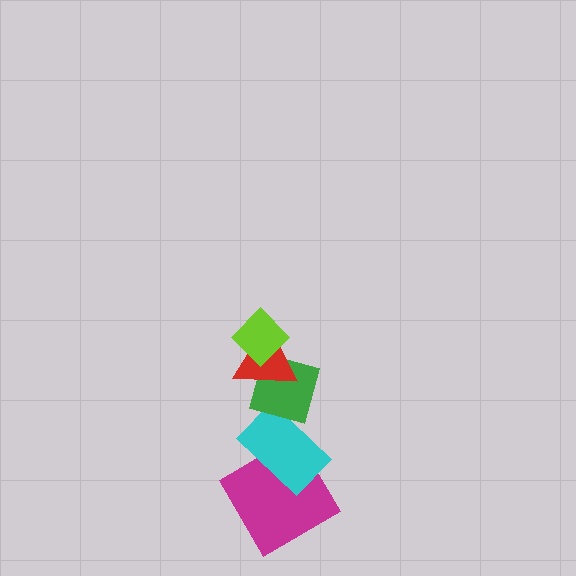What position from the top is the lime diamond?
The lime diamond is 1st from the top.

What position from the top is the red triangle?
The red triangle is 2nd from the top.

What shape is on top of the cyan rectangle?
The green diamond is on top of the cyan rectangle.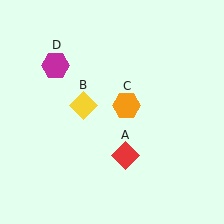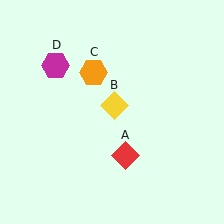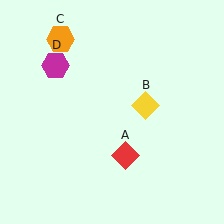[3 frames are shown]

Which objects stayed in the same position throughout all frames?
Red diamond (object A) and magenta hexagon (object D) remained stationary.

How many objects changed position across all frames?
2 objects changed position: yellow diamond (object B), orange hexagon (object C).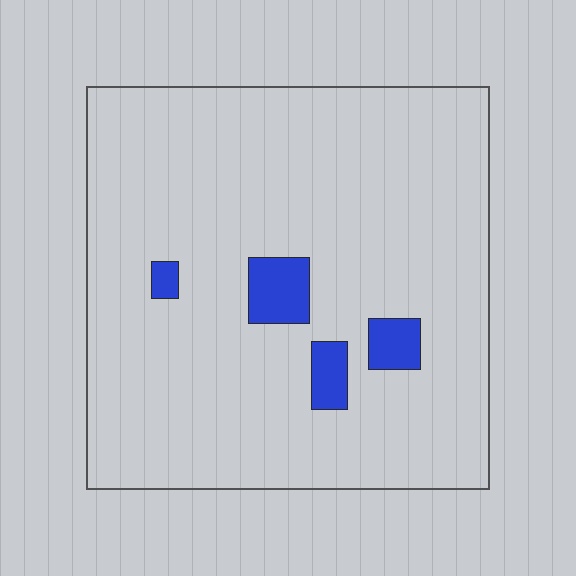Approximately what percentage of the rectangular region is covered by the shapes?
Approximately 5%.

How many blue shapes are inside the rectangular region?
4.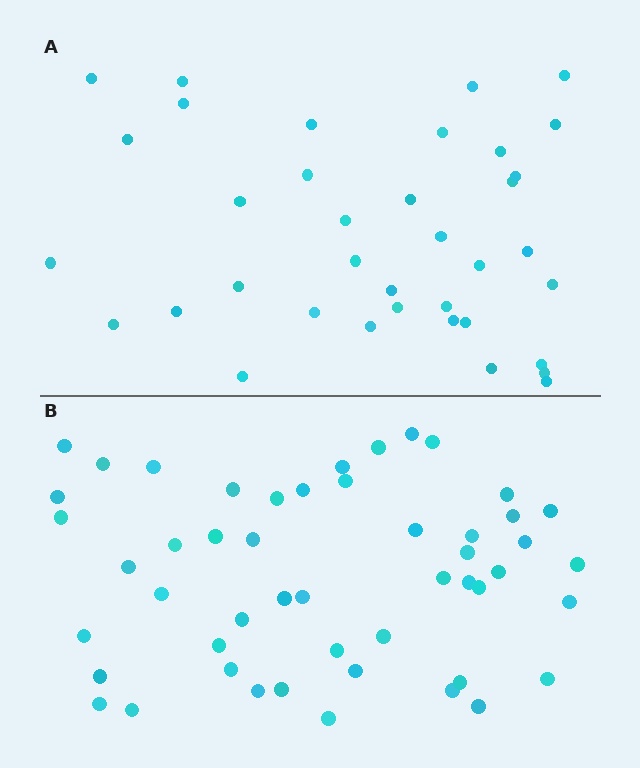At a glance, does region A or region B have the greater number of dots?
Region B (the bottom region) has more dots.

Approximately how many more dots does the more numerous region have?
Region B has approximately 15 more dots than region A.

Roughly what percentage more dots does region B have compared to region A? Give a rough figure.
About 35% more.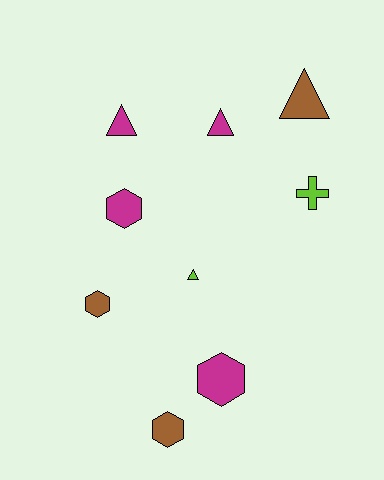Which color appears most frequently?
Magenta, with 4 objects.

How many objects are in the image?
There are 9 objects.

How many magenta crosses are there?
There are no magenta crosses.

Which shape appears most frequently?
Hexagon, with 4 objects.